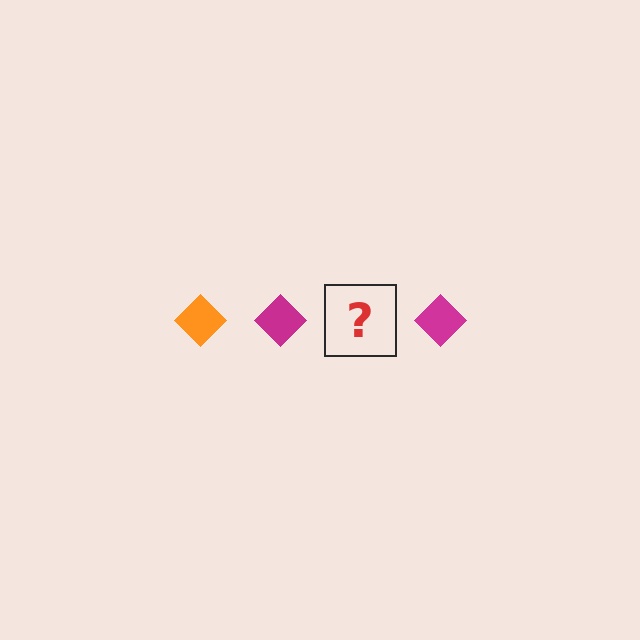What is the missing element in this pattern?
The missing element is an orange diamond.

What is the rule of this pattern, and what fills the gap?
The rule is that the pattern cycles through orange, magenta diamonds. The gap should be filled with an orange diamond.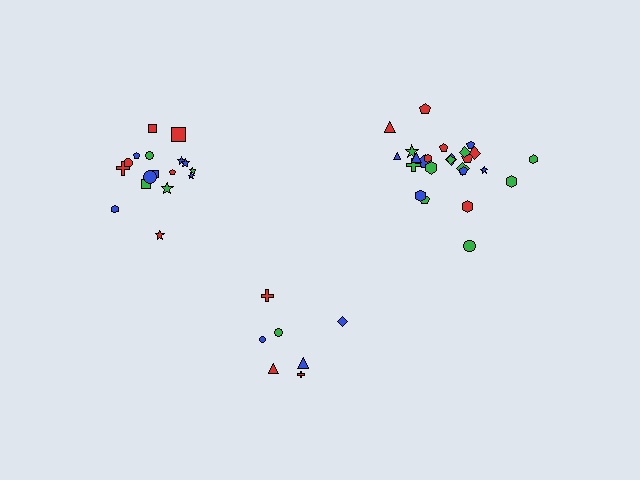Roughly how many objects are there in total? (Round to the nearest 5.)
Roughly 50 objects in total.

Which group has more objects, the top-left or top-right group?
The top-right group.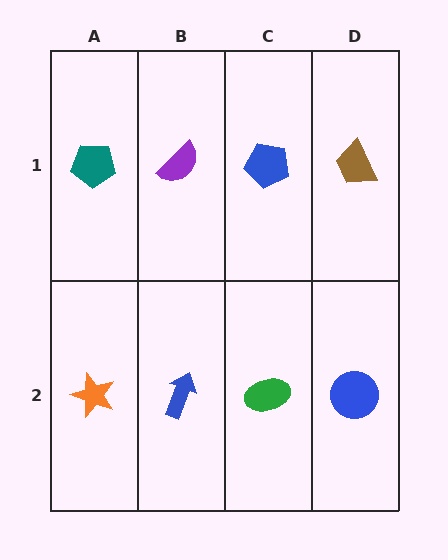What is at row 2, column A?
An orange star.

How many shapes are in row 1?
4 shapes.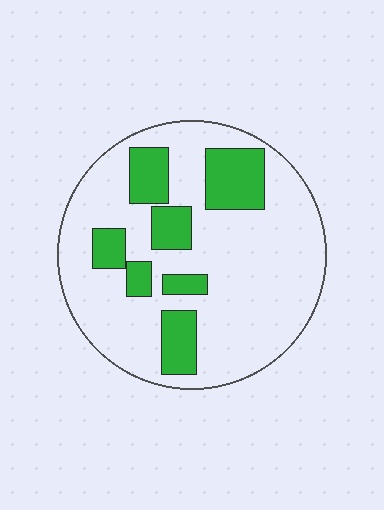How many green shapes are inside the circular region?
7.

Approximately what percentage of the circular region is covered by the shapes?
Approximately 25%.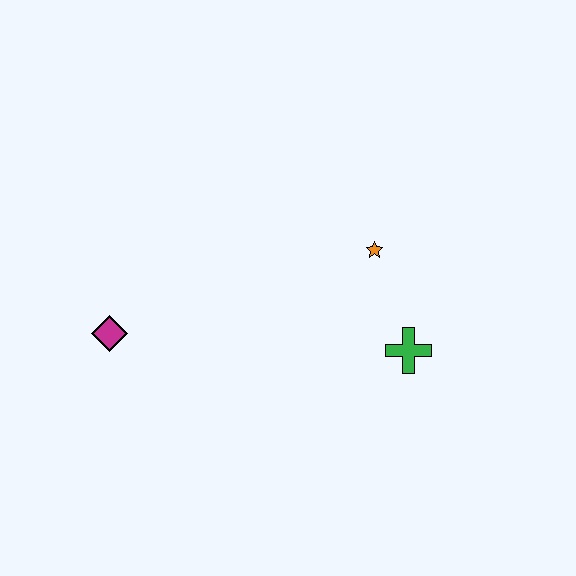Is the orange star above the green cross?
Yes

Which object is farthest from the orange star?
The magenta diamond is farthest from the orange star.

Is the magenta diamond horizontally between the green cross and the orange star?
No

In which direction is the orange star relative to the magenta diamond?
The orange star is to the right of the magenta diamond.